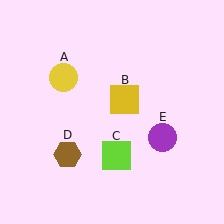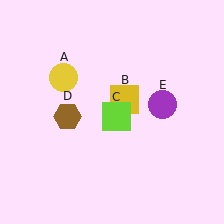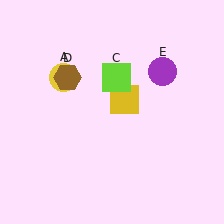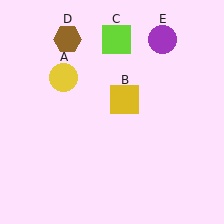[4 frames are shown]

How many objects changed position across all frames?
3 objects changed position: lime square (object C), brown hexagon (object D), purple circle (object E).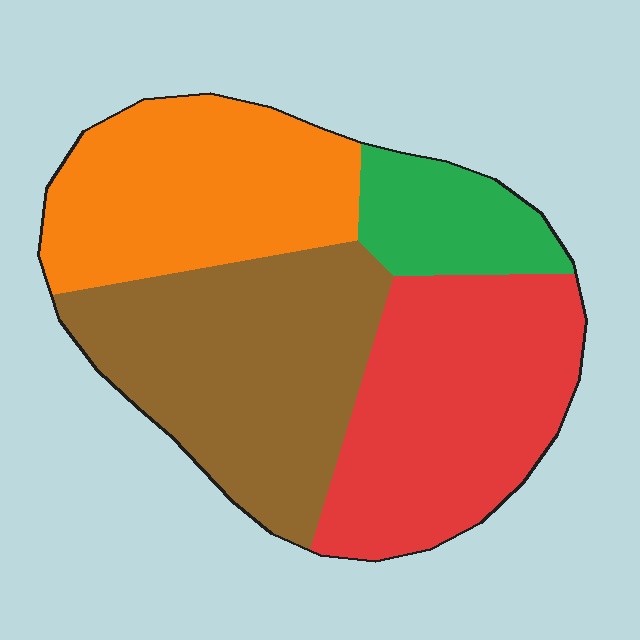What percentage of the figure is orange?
Orange covers 26% of the figure.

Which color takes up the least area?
Green, at roughly 10%.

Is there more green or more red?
Red.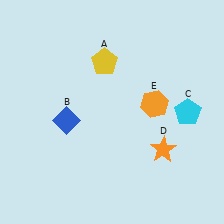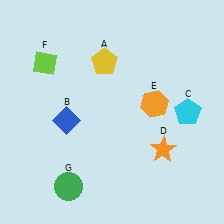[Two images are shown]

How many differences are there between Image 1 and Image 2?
There are 2 differences between the two images.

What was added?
A lime diamond (F), a green circle (G) were added in Image 2.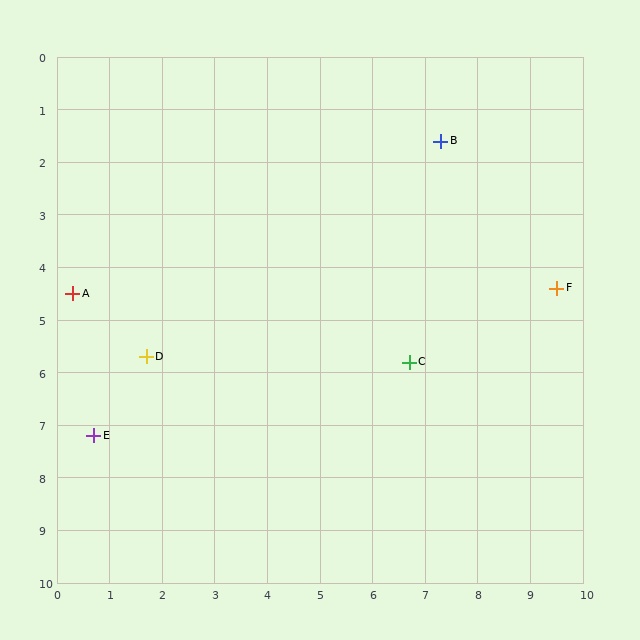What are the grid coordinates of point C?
Point C is at approximately (6.7, 5.8).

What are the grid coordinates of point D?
Point D is at approximately (1.7, 5.7).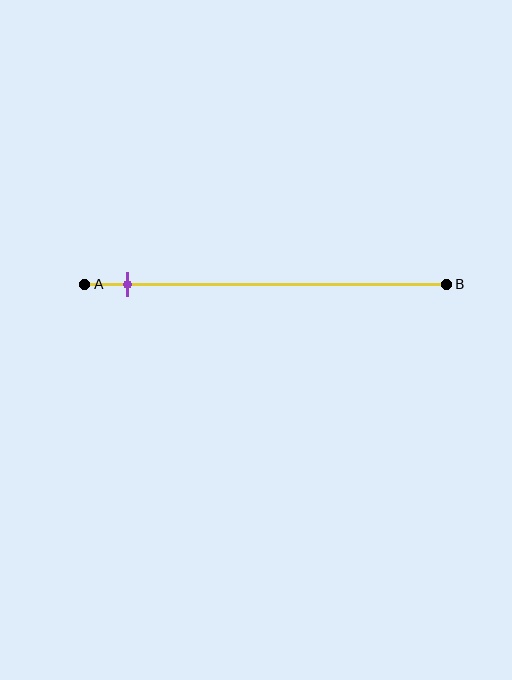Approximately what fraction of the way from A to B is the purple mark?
The purple mark is approximately 10% of the way from A to B.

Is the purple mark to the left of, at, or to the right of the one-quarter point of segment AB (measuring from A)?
The purple mark is to the left of the one-quarter point of segment AB.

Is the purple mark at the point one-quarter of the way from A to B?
No, the mark is at about 10% from A, not at the 25% one-quarter point.